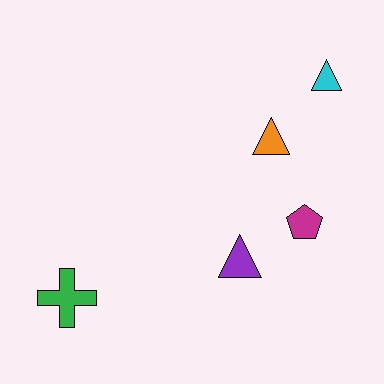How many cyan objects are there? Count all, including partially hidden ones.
There is 1 cyan object.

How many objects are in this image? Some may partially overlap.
There are 5 objects.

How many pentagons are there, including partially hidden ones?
There is 1 pentagon.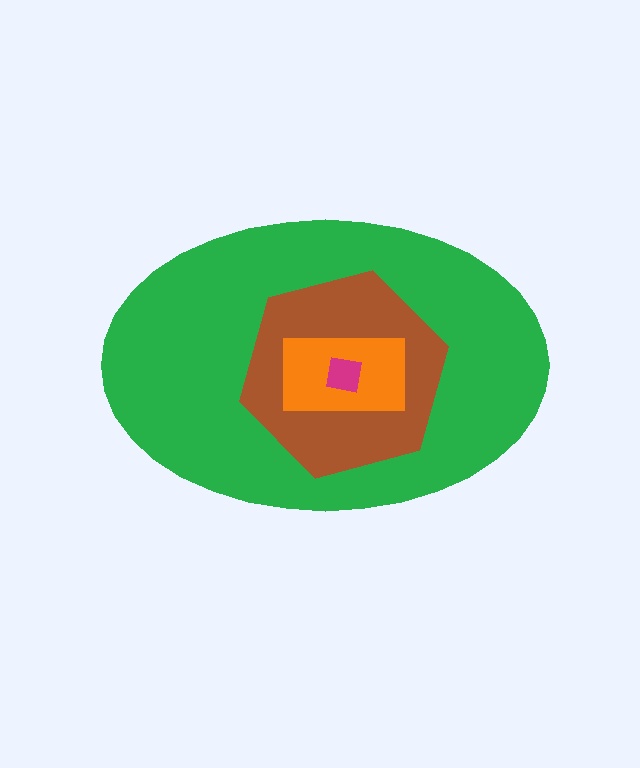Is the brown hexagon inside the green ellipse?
Yes.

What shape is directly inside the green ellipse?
The brown hexagon.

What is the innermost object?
The magenta square.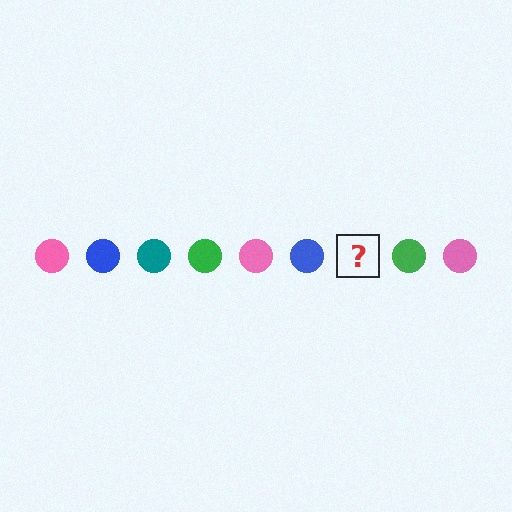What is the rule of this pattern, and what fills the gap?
The rule is that the pattern cycles through pink, blue, teal, green circles. The gap should be filled with a teal circle.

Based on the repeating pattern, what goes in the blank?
The blank should be a teal circle.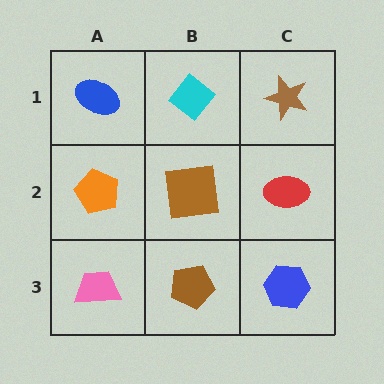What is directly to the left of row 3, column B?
A pink trapezoid.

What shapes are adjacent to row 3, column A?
An orange pentagon (row 2, column A), a brown pentagon (row 3, column B).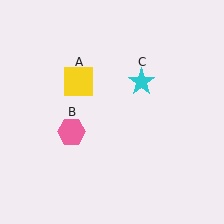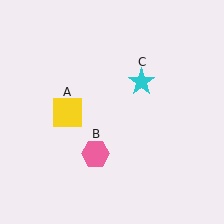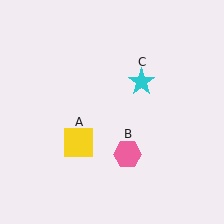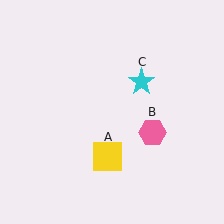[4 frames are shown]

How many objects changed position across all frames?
2 objects changed position: yellow square (object A), pink hexagon (object B).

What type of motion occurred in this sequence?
The yellow square (object A), pink hexagon (object B) rotated counterclockwise around the center of the scene.